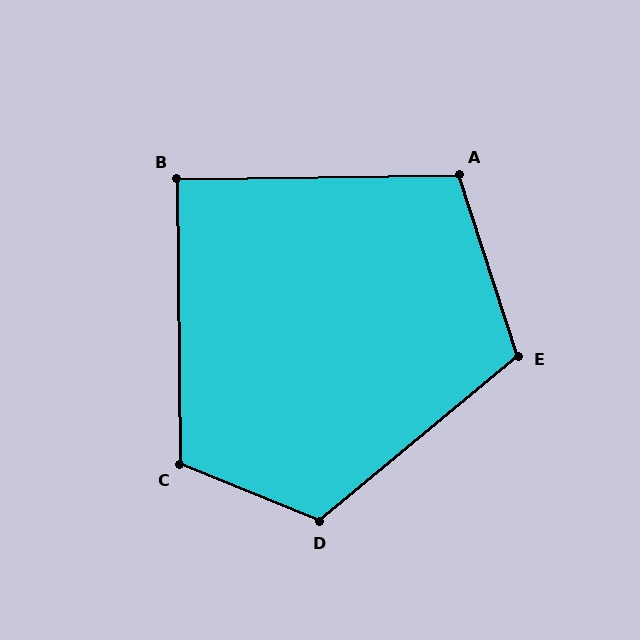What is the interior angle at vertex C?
Approximately 113 degrees (obtuse).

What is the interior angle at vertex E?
Approximately 112 degrees (obtuse).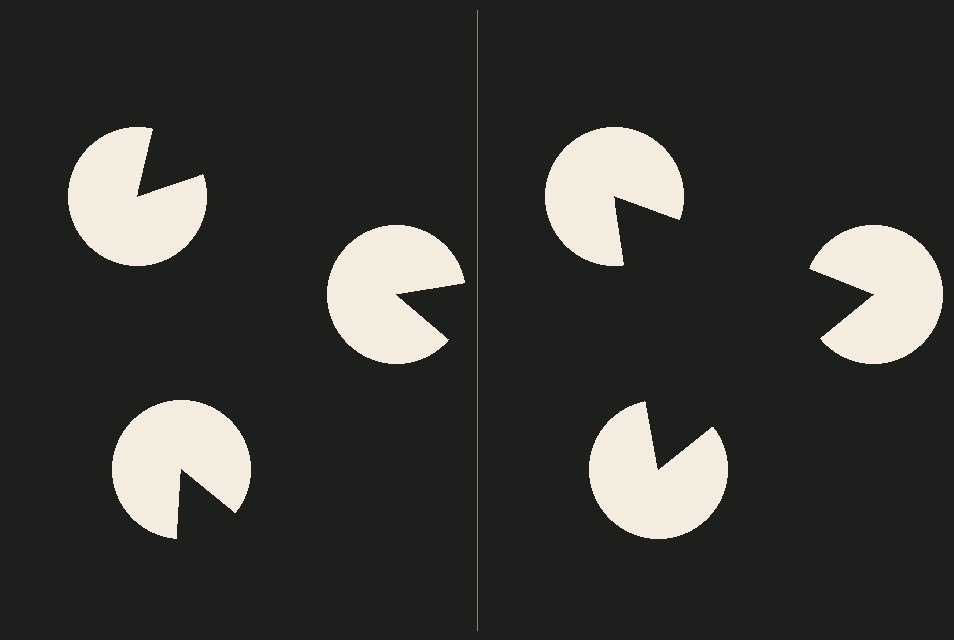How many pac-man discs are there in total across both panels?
6 — 3 on each side.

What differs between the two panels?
The pac-man discs are positioned identically on both sides; only the wedge orientations differ. On the right they align to a triangle; on the left they are misaligned.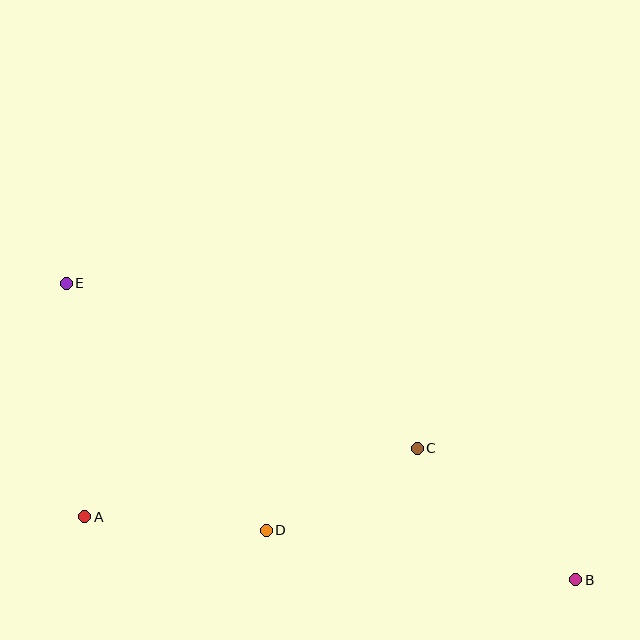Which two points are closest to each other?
Points C and D are closest to each other.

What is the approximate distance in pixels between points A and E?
The distance between A and E is approximately 234 pixels.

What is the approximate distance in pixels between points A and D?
The distance between A and D is approximately 182 pixels.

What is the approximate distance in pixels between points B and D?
The distance between B and D is approximately 313 pixels.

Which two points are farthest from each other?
Points B and E are farthest from each other.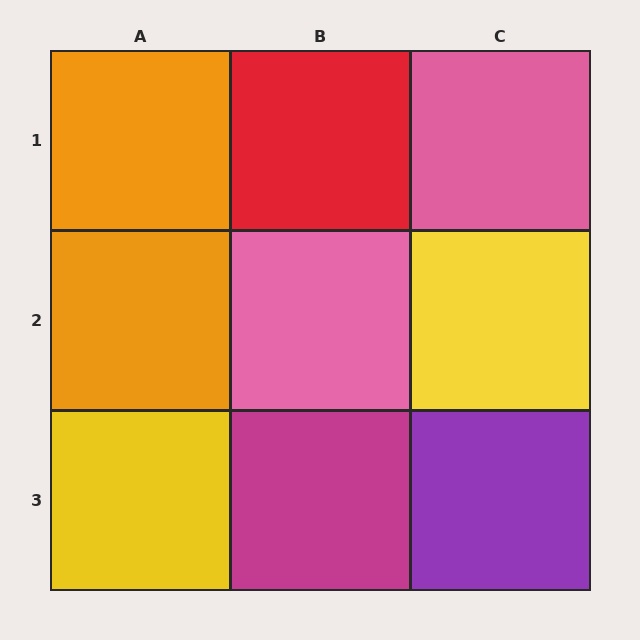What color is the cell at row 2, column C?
Yellow.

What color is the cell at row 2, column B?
Pink.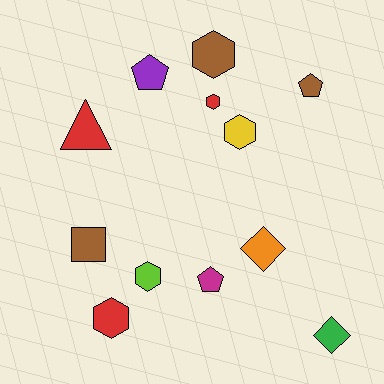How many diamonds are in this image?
There are 2 diamonds.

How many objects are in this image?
There are 12 objects.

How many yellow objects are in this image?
There is 1 yellow object.